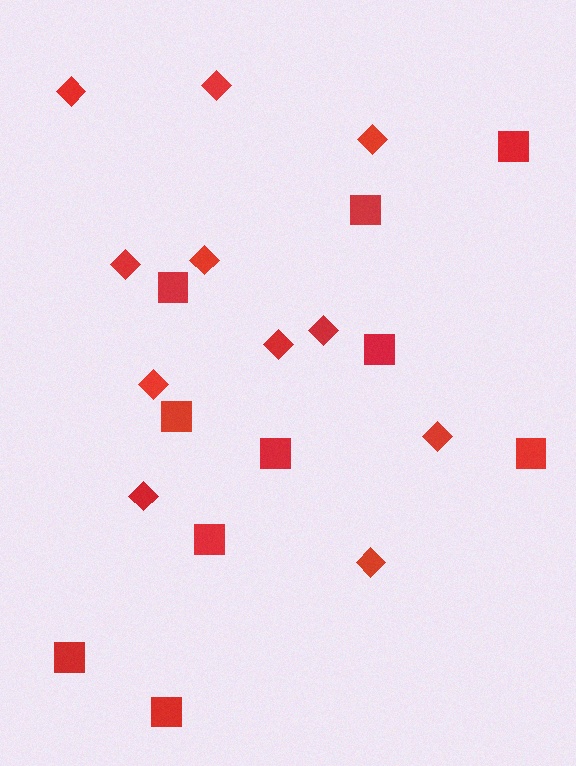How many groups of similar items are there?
There are 2 groups: one group of diamonds (11) and one group of squares (10).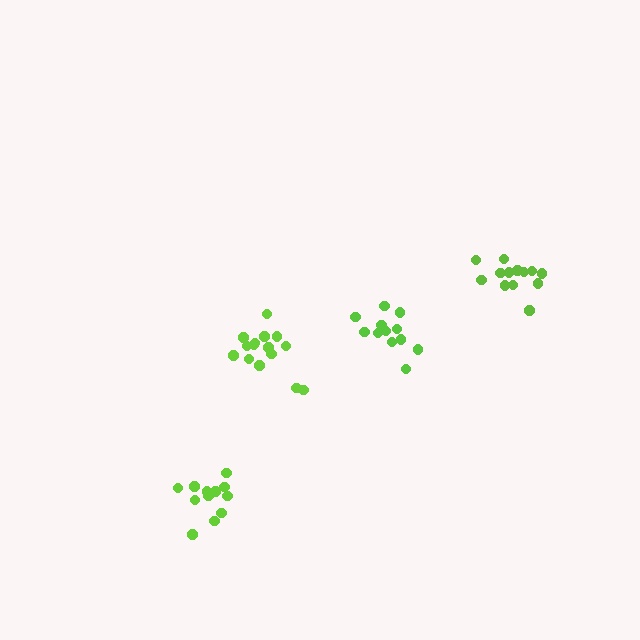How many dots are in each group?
Group 1: 12 dots, Group 2: 13 dots, Group 3: 15 dots, Group 4: 12 dots (52 total).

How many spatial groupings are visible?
There are 4 spatial groupings.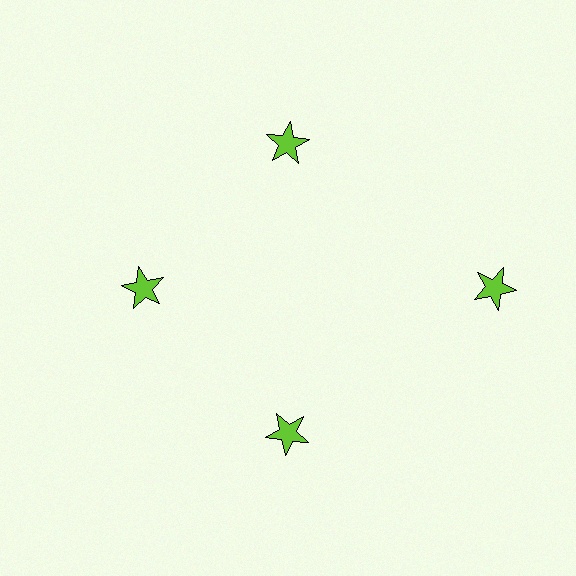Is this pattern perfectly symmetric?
No. The 4 lime stars are arranged in a ring, but one element near the 3 o'clock position is pushed outward from the center, breaking the 4-fold rotational symmetry.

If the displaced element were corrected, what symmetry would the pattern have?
It would have 4-fold rotational symmetry — the pattern would map onto itself every 90 degrees.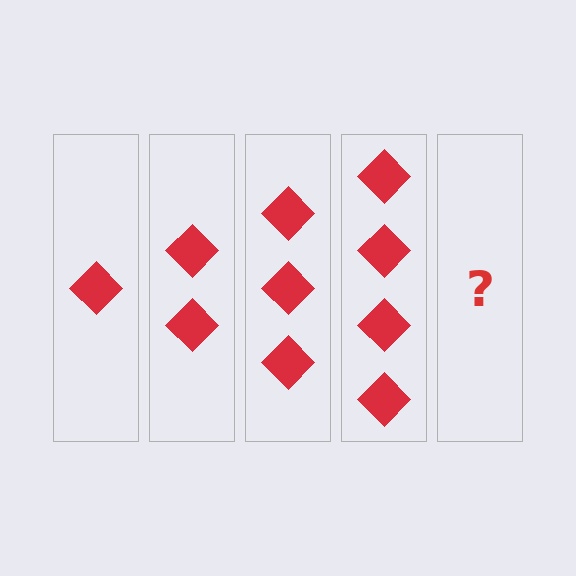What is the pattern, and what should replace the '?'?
The pattern is that each step adds one more diamond. The '?' should be 5 diamonds.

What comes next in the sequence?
The next element should be 5 diamonds.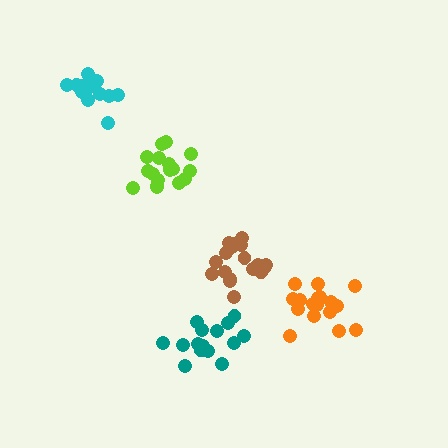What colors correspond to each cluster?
The clusters are colored: brown, lime, cyan, orange, teal.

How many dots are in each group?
Group 1: 19 dots, Group 2: 17 dots, Group 3: 14 dots, Group 4: 17 dots, Group 5: 15 dots (82 total).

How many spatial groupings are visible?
There are 5 spatial groupings.